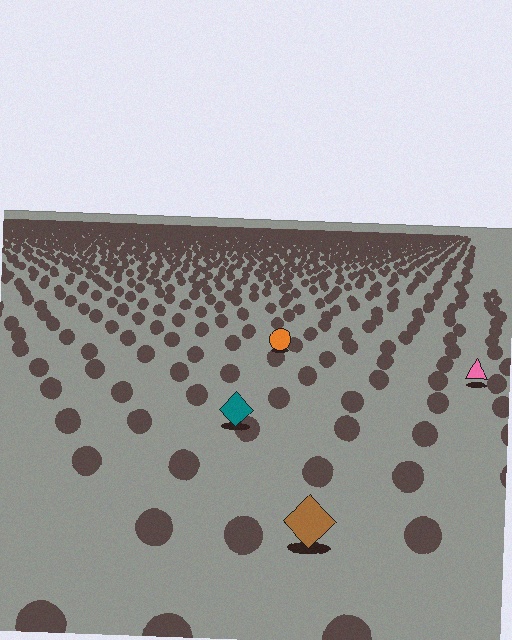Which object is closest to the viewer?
The brown diamond is closest. The texture marks near it are larger and more spread out.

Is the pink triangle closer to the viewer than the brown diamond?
No. The brown diamond is closer — you can tell from the texture gradient: the ground texture is coarser near it.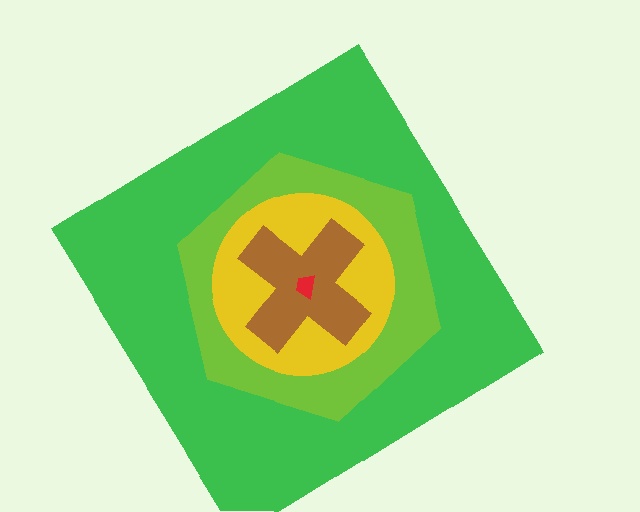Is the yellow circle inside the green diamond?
Yes.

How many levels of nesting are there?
5.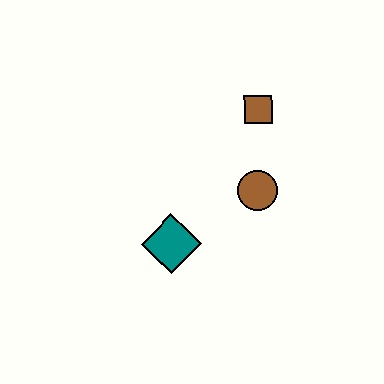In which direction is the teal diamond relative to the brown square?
The teal diamond is below the brown square.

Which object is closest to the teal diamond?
The brown circle is closest to the teal diamond.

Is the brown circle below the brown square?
Yes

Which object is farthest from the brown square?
The teal diamond is farthest from the brown square.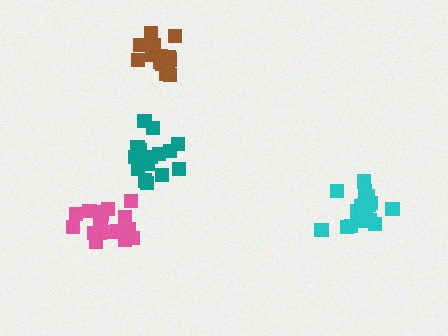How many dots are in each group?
Group 1: 16 dots, Group 2: 17 dots, Group 3: 17 dots, Group 4: 18 dots (68 total).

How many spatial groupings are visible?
There are 4 spatial groupings.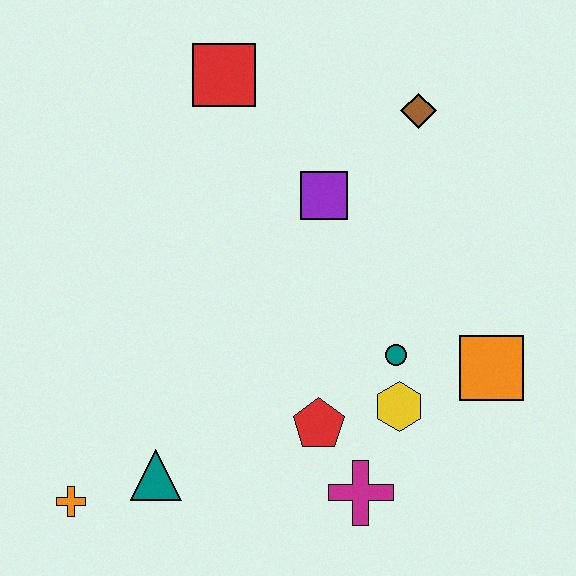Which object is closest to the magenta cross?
The red pentagon is closest to the magenta cross.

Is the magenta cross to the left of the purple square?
No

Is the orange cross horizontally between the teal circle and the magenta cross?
No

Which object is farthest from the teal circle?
The orange cross is farthest from the teal circle.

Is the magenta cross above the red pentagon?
No